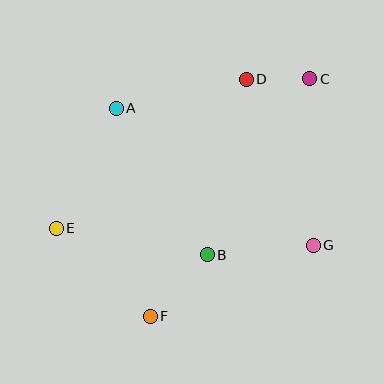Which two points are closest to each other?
Points C and D are closest to each other.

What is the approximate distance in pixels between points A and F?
The distance between A and F is approximately 211 pixels.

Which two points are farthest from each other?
Points C and E are farthest from each other.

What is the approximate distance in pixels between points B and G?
The distance between B and G is approximately 106 pixels.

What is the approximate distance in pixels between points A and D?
The distance between A and D is approximately 133 pixels.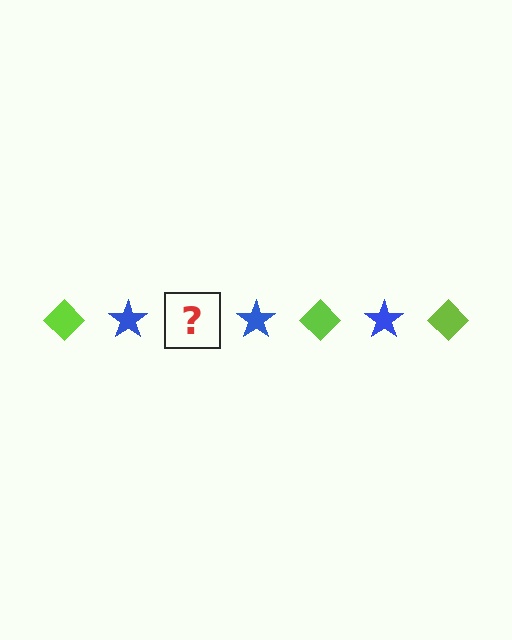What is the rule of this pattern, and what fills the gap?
The rule is that the pattern alternates between lime diamond and blue star. The gap should be filled with a lime diamond.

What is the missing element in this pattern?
The missing element is a lime diamond.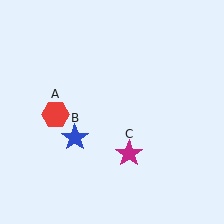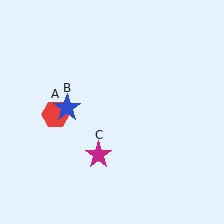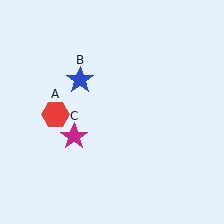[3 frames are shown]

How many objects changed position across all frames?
2 objects changed position: blue star (object B), magenta star (object C).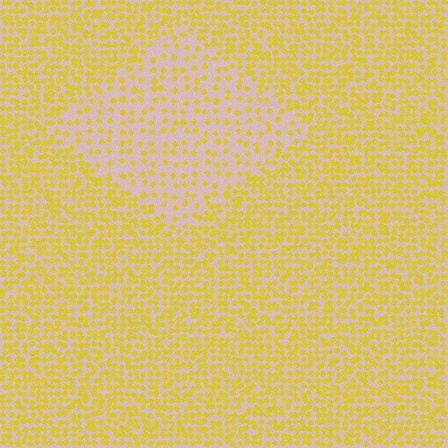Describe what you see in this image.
The image contains small yellow elements arranged at two different densities. A diamond-shaped region is visible where the elements are less densely packed than the surrounding area.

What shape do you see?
I see a diamond.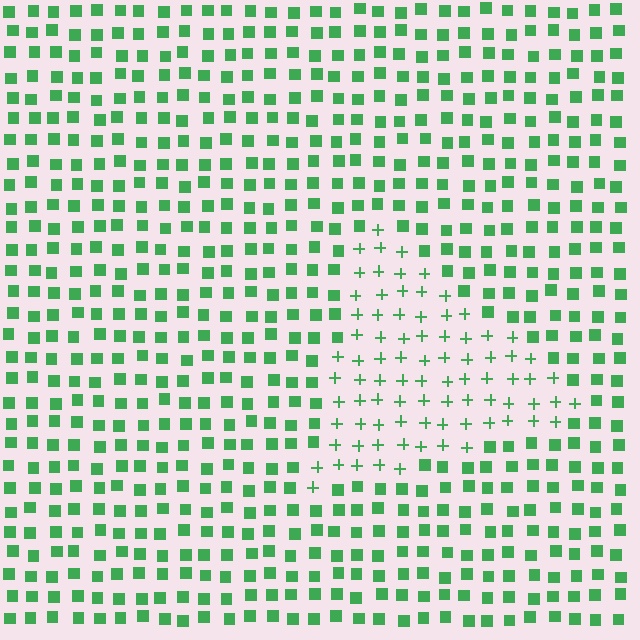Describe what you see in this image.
The image is filled with small green elements arranged in a uniform grid. A triangle-shaped region contains plus signs, while the surrounding area contains squares. The boundary is defined purely by the change in element shape.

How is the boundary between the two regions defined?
The boundary is defined by a change in element shape: plus signs inside vs. squares outside. All elements share the same color and spacing.